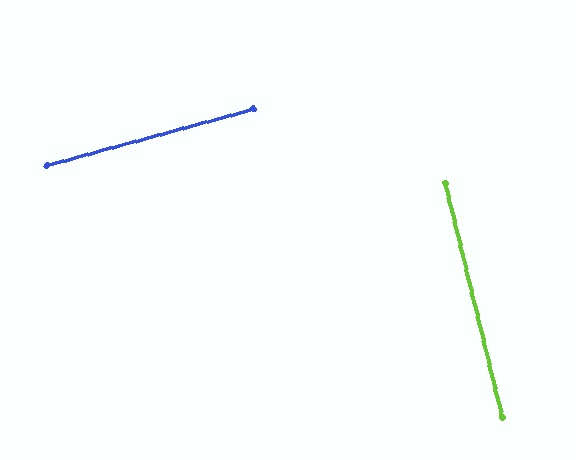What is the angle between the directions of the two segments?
Approximately 88 degrees.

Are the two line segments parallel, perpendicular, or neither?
Perpendicular — they meet at approximately 88°.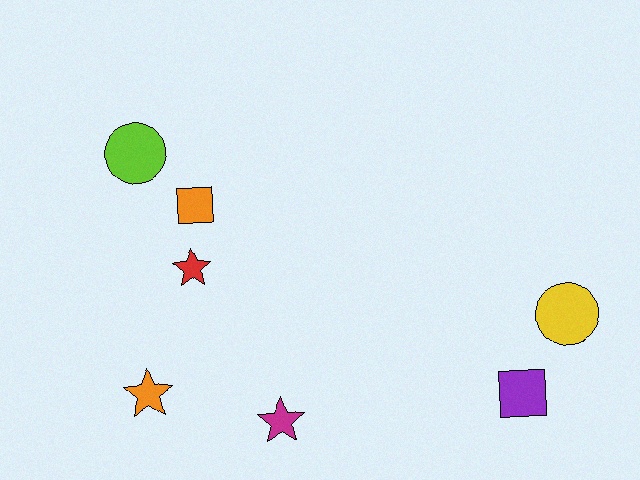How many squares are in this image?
There are 2 squares.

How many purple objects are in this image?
There is 1 purple object.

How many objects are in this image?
There are 7 objects.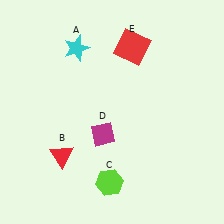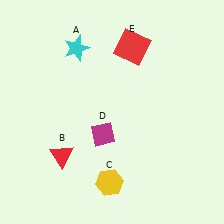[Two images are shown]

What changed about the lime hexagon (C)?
In Image 1, C is lime. In Image 2, it changed to yellow.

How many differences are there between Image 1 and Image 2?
There is 1 difference between the two images.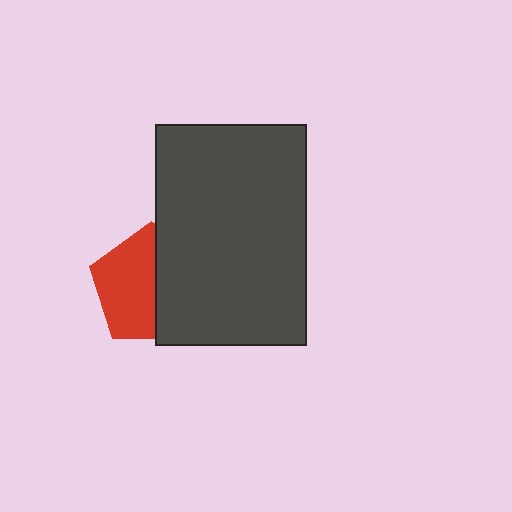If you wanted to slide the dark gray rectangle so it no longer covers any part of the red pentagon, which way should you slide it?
Slide it right — that is the most direct way to separate the two shapes.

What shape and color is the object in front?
The object in front is a dark gray rectangle.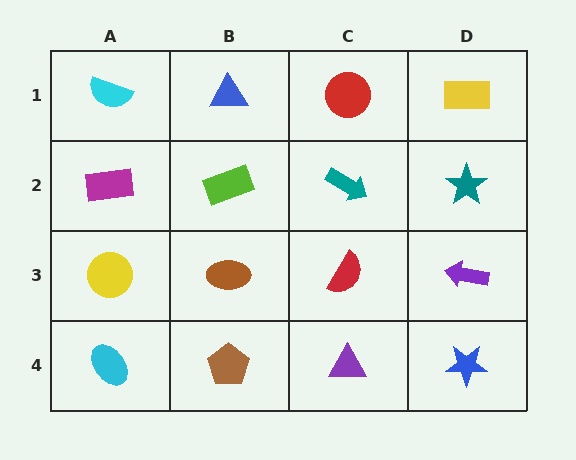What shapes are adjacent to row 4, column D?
A purple arrow (row 3, column D), a purple triangle (row 4, column C).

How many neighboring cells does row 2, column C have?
4.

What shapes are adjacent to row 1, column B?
A lime rectangle (row 2, column B), a cyan semicircle (row 1, column A), a red circle (row 1, column C).